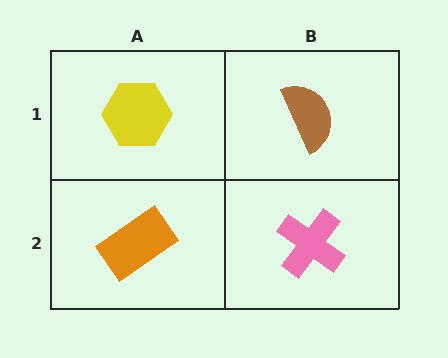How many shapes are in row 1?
2 shapes.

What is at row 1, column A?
A yellow hexagon.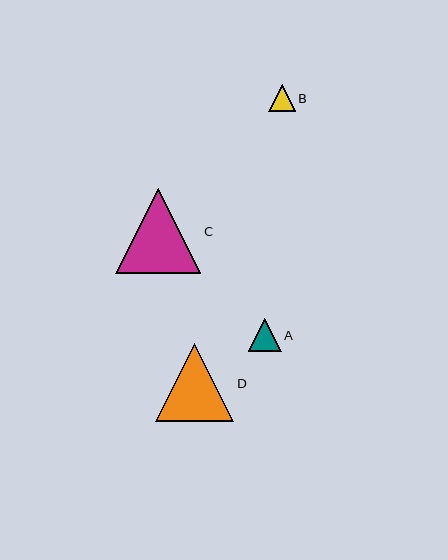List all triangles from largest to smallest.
From largest to smallest: C, D, A, B.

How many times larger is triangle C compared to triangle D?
Triangle C is approximately 1.1 times the size of triangle D.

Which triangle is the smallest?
Triangle B is the smallest with a size of approximately 26 pixels.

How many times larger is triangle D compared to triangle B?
Triangle D is approximately 3.0 times the size of triangle B.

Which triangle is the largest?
Triangle C is the largest with a size of approximately 86 pixels.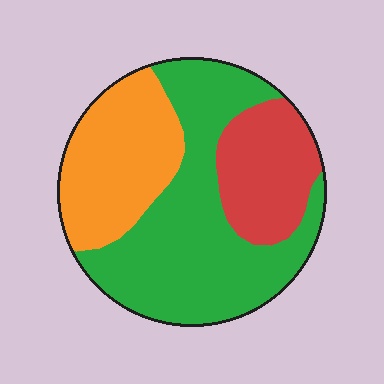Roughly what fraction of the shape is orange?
Orange covers about 30% of the shape.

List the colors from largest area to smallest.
From largest to smallest: green, orange, red.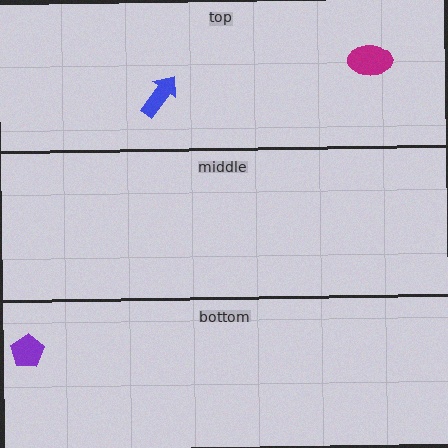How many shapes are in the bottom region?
1.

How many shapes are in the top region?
2.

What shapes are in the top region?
The blue arrow, the magenta ellipse.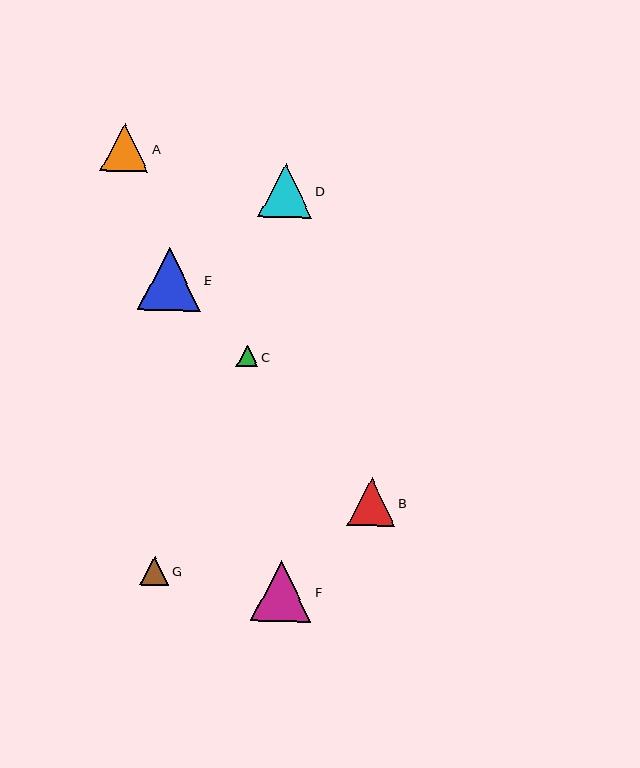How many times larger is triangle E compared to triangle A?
Triangle E is approximately 1.3 times the size of triangle A.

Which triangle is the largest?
Triangle E is the largest with a size of approximately 63 pixels.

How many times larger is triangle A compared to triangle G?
Triangle A is approximately 1.7 times the size of triangle G.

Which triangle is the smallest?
Triangle C is the smallest with a size of approximately 21 pixels.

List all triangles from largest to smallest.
From largest to smallest: E, F, D, A, B, G, C.